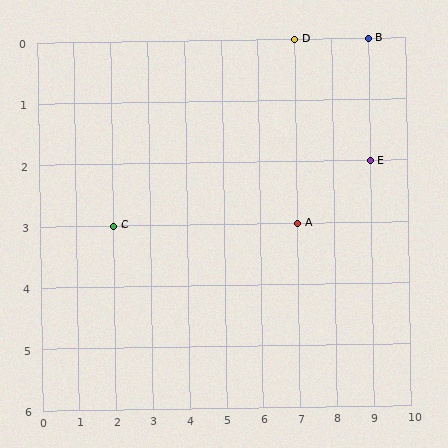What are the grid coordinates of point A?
Point A is at grid coordinates (7, 3).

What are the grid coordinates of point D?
Point D is at grid coordinates (7, 0).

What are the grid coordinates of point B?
Point B is at grid coordinates (9, 0).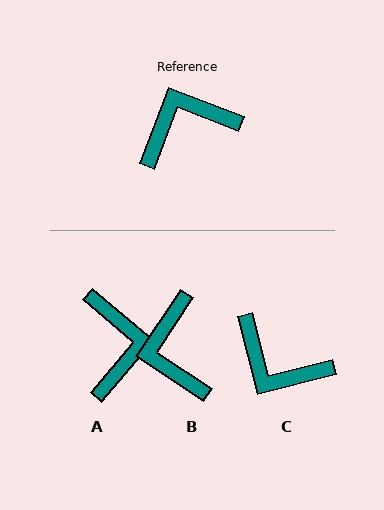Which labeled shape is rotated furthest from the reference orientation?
C, about 126 degrees away.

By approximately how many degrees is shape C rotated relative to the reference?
Approximately 126 degrees counter-clockwise.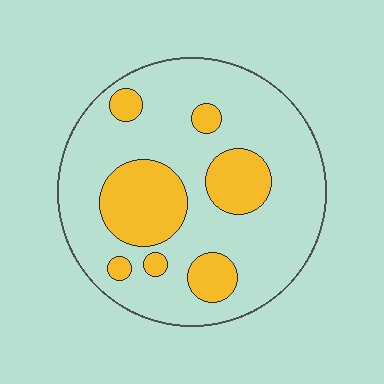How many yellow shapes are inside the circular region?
7.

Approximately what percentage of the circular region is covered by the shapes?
Approximately 25%.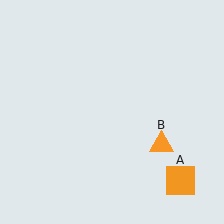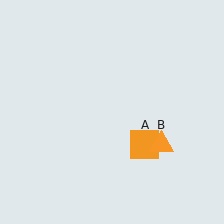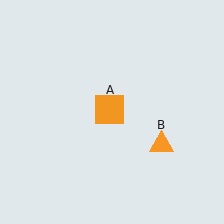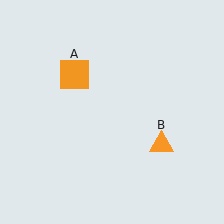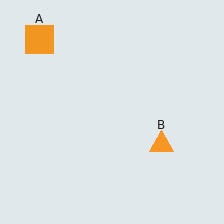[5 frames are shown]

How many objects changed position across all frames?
1 object changed position: orange square (object A).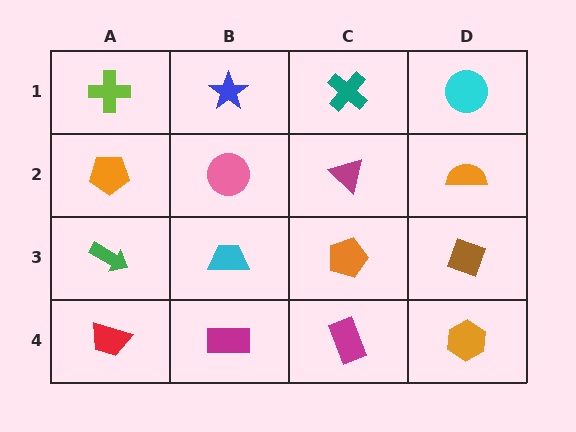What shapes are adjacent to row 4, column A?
A green arrow (row 3, column A), a magenta rectangle (row 4, column B).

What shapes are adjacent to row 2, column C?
A teal cross (row 1, column C), an orange pentagon (row 3, column C), a pink circle (row 2, column B), an orange semicircle (row 2, column D).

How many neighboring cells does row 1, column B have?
3.